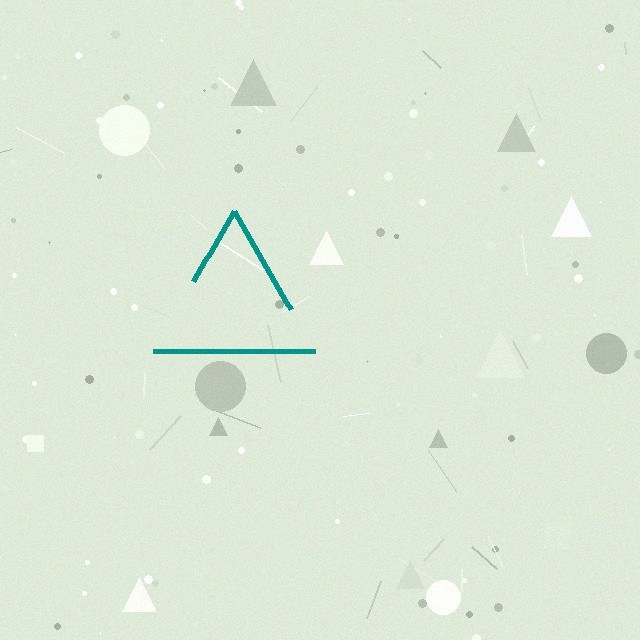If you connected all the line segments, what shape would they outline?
They would outline a triangle.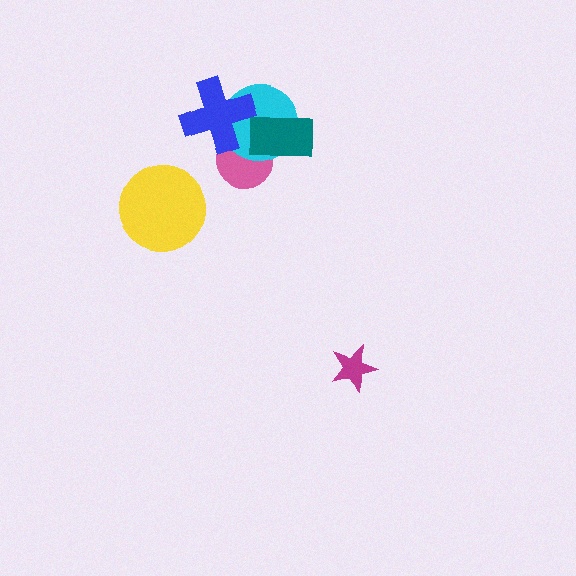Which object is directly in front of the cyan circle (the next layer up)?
The blue cross is directly in front of the cyan circle.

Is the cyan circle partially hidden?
Yes, it is partially covered by another shape.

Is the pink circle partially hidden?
Yes, it is partially covered by another shape.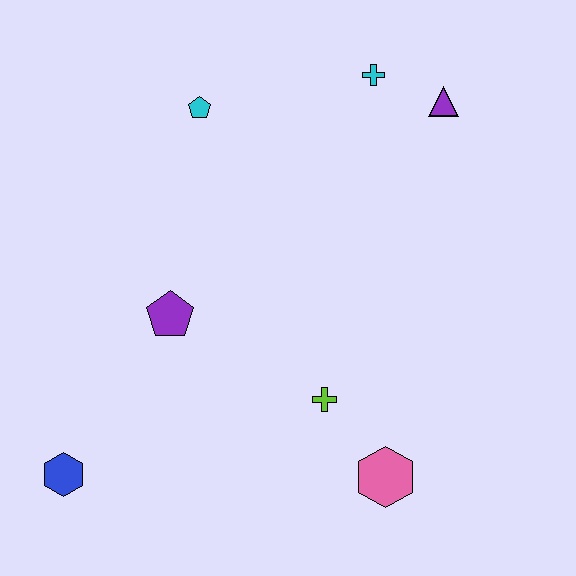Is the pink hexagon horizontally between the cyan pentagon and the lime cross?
No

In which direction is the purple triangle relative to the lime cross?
The purple triangle is above the lime cross.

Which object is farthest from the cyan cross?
The blue hexagon is farthest from the cyan cross.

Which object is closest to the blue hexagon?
The purple pentagon is closest to the blue hexagon.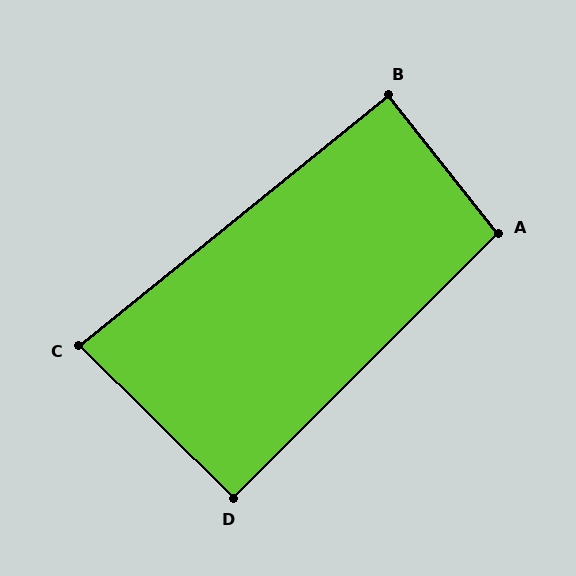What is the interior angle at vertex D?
Approximately 91 degrees (approximately right).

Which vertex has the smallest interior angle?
C, at approximately 84 degrees.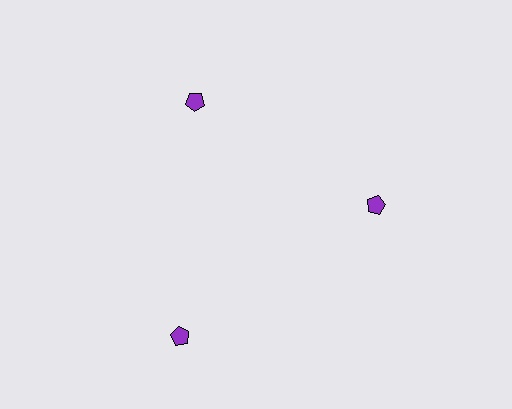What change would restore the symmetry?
The symmetry would be restored by moving it inward, back onto the ring so that all 3 pentagons sit at equal angles and equal distance from the center.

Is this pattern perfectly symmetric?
No. The 3 purple pentagons are arranged in a ring, but one element near the 7 o'clock position is pushed outward from the center, breaking the 3-fold rotational symmetry.